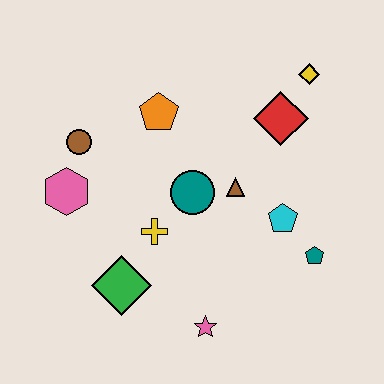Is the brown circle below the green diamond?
No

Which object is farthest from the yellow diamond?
The green diamond is farthest from the yellow diamond.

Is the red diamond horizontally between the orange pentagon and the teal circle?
No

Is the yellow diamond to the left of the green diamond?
No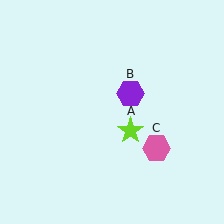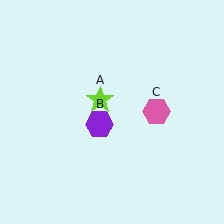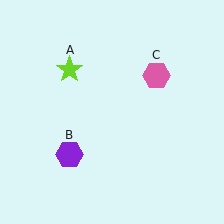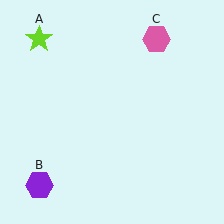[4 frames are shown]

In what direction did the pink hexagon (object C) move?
The pink hexagon (object C) moved up.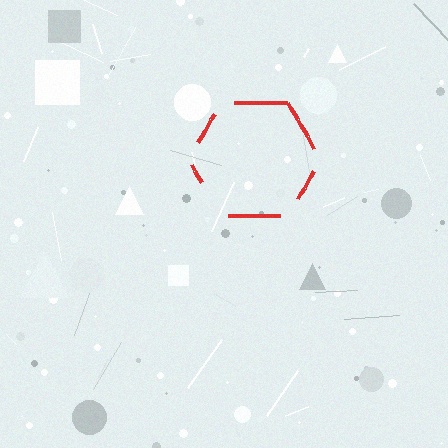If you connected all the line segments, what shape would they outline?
They would outline a hexagon.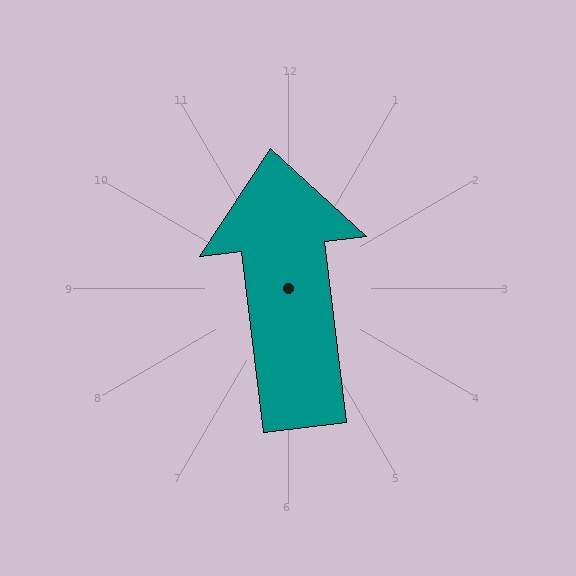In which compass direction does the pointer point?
North.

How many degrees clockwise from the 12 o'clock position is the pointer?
Approximately 353 degrees.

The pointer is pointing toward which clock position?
Roughly 12 o'clock.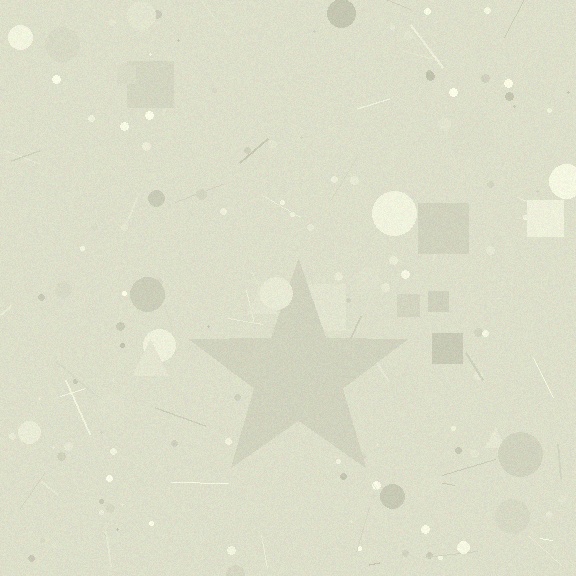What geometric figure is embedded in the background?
A star is embedded in the background.